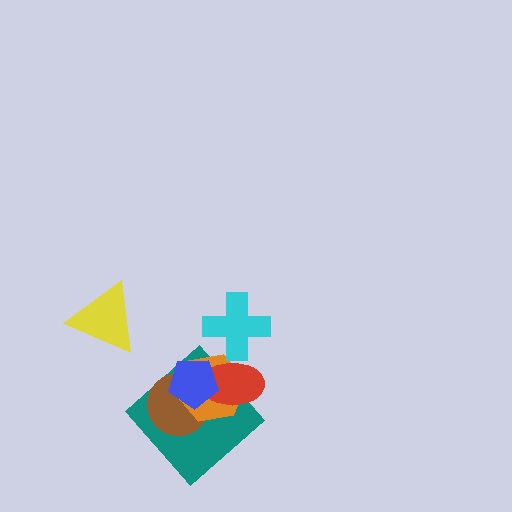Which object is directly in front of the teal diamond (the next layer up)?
The brown circle is directly in front of the teal diamond.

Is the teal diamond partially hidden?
Yes, it is partially covered by another shape.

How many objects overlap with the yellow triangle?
0 objects overlap with the yellow triangle.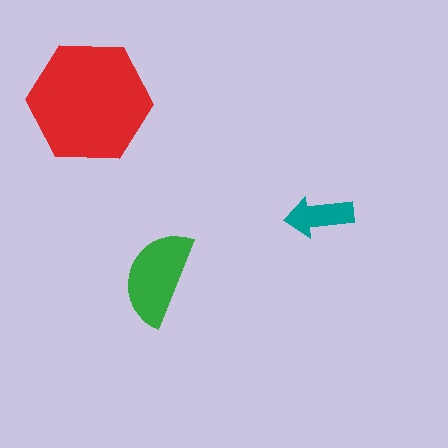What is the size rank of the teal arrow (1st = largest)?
3rd.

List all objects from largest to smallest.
The red hexagon, the green semicircle, the teal arrow.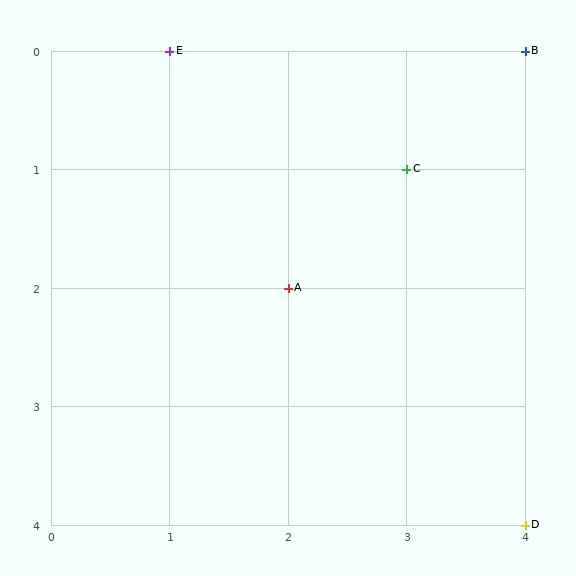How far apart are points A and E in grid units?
Points A and E are 1 column and 2 rows apart (about 2.2 grid units diagonally).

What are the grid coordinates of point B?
Point B is at grid coordinates (4, 0).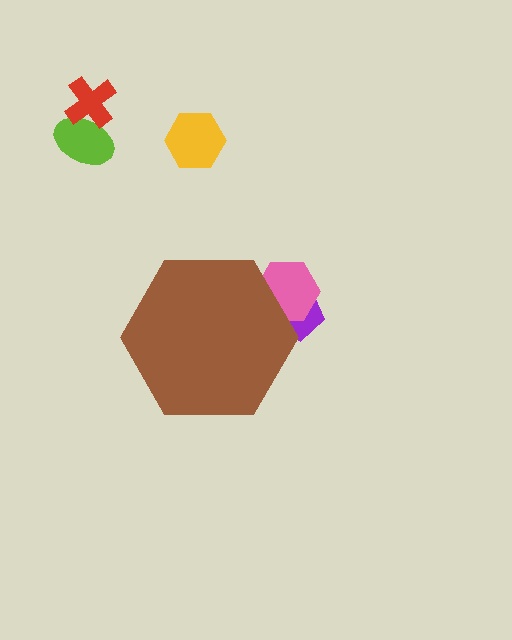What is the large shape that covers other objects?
A brown hexagon.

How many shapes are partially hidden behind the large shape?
2 shapes are partially hidden.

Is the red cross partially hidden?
No, the red cross is fully visible.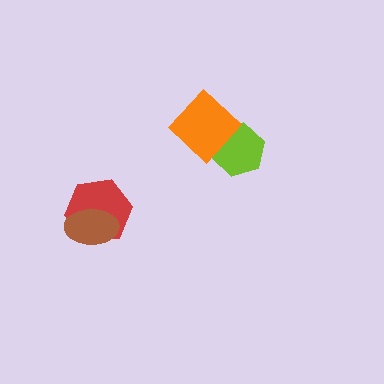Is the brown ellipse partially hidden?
No, no other shape covers it.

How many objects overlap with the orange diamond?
1 object overlaps with the orange diamond.